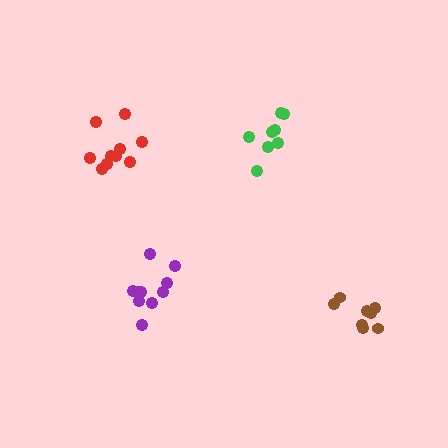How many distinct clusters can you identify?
There are 4 distinct clusters.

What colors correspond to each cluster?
The clusters are colored: purple, red, brown, green.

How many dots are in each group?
Group 1: 10 dots, Group 2: 10 dots, Group 3: 8 dots, Group 4: 8 dots (36 total).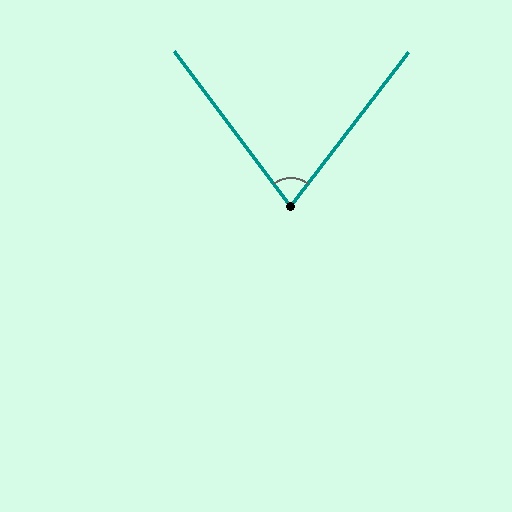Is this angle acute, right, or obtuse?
It is acute.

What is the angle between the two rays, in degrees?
Approximately 75 degrees.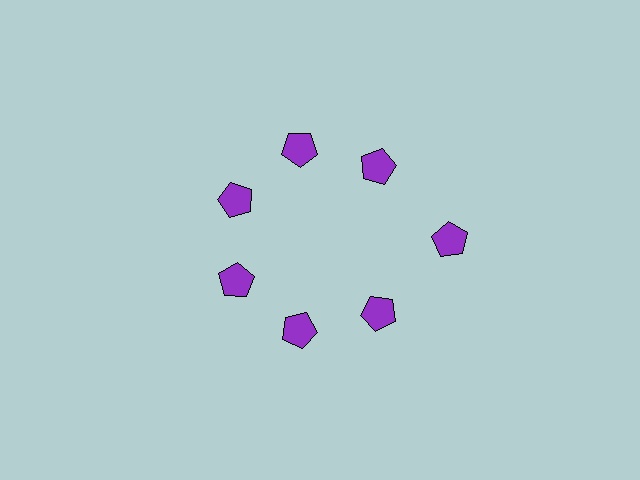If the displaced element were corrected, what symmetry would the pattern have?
It would have 7-fold rotational symmetry — the pattern would map onto itself every 51 degrees.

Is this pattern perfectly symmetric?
No. The 7 purple pentagons are arranged in a ring, but one element near the 3 o'clock position is pushed outward from the center, breaking the 7-fold rotational symmetry.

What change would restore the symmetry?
The symmetry would be restored by moving it inward, back onto the ring so that all 7 pentagons sit at equal angles and equal distance from the center.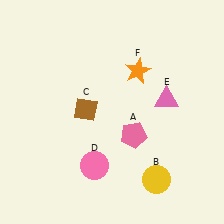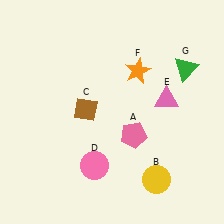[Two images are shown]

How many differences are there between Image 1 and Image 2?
There is 1 difference between the two images.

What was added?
A green triangle (G) was added in Image 2.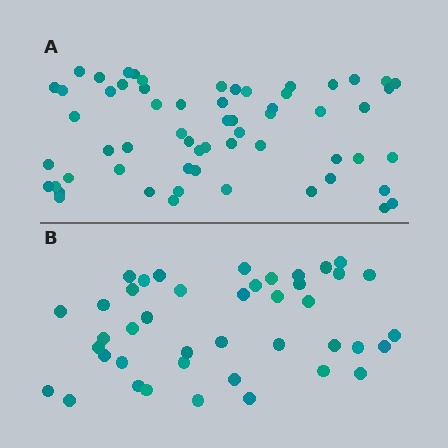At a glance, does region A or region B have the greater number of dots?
Region A (the top region) has more dots.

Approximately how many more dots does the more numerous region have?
Region A has approximately 20 more dots than region B.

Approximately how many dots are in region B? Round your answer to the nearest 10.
About 40 dots. (The exact count is 42, which rounds to 40.)